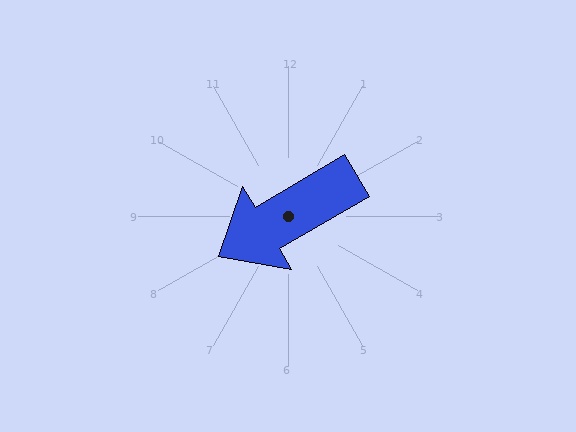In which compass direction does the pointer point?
Southwest.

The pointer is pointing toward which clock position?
Roughly 8 o'clock.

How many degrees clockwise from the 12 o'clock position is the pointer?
Approximately 240 degrees.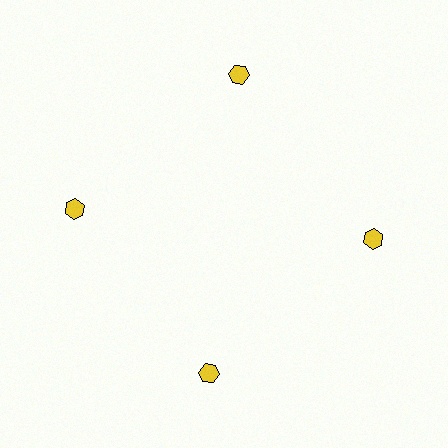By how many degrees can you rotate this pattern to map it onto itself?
The pattern maps onto itself every 90 degrees of rotation.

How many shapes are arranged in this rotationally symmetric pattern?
There are 4 shapes, arranged in 4 groups of 1.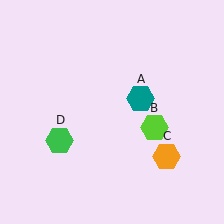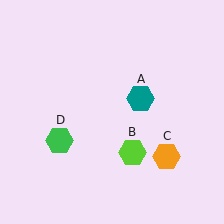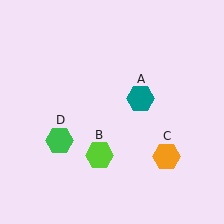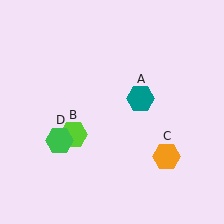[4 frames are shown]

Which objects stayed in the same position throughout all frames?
Teal hexagon (object A) and orange hexagon (object C) and green hexagon (object D) remained stationary.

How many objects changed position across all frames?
1 object changed position: lime hexagon (object B).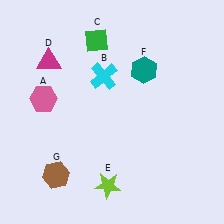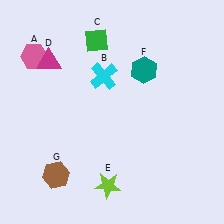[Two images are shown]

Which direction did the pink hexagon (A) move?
The pink hexagon (A) moved up.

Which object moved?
The pink hexagon (A) moved up.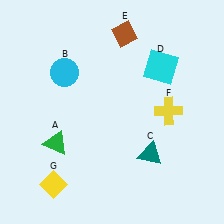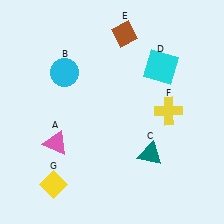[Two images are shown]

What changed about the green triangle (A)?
In Image 1, A is green. In Image 2, it changed to pink.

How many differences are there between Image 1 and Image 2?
There is 1 difference between the two images.